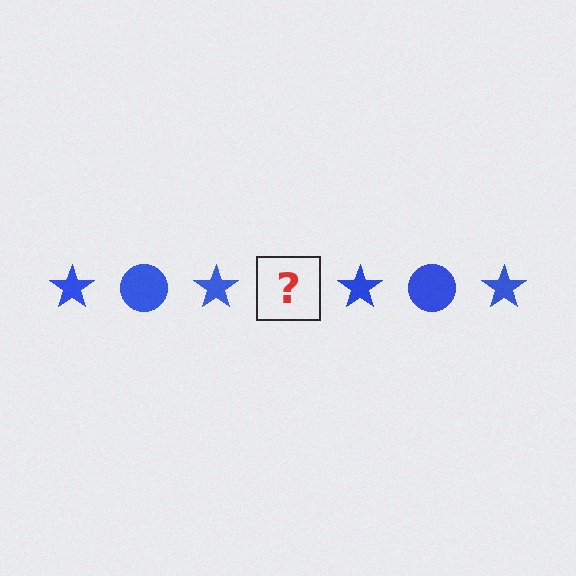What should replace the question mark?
The question mark should be replaced with a blue circle.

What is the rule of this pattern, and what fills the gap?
The rule is that the pattern cycles through star, circle shapes in blue. The gap should be filled with a blue circle.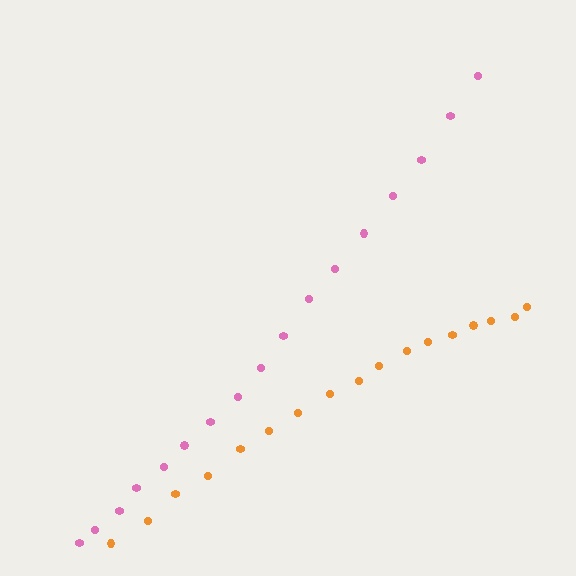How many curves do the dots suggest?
There are 2 distinct paths.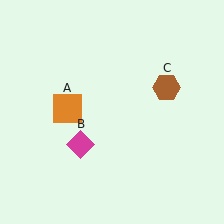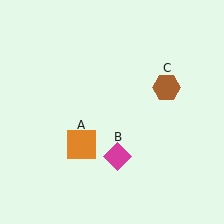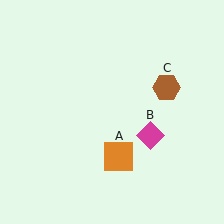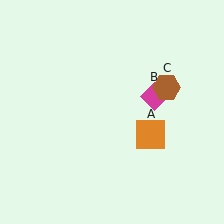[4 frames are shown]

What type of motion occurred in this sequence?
The orange square (object A), magenta diamond (object B) rotated counterclockwise around the center of the scene.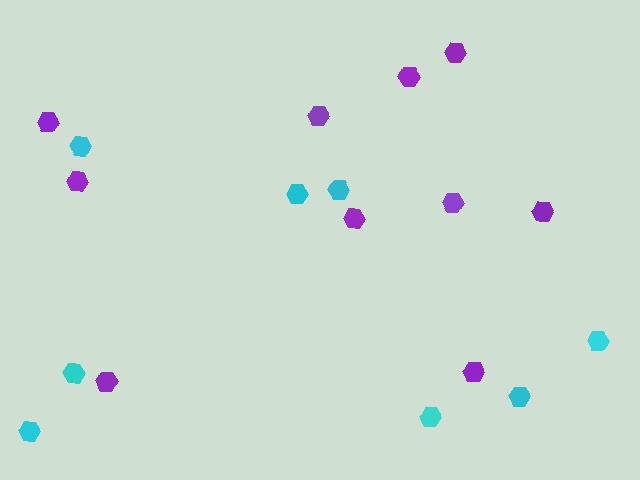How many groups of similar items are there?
There are 2 groups: one group of purple hexagons (10) and one group of cyan hexagons (8).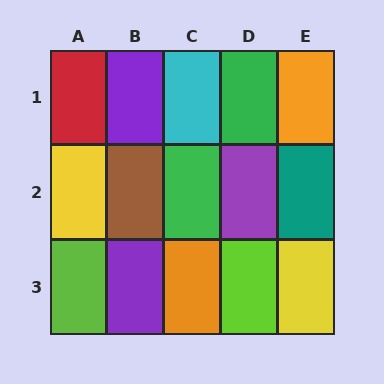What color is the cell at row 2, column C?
Green.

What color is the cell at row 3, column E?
Yellow.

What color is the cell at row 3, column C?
Orange.